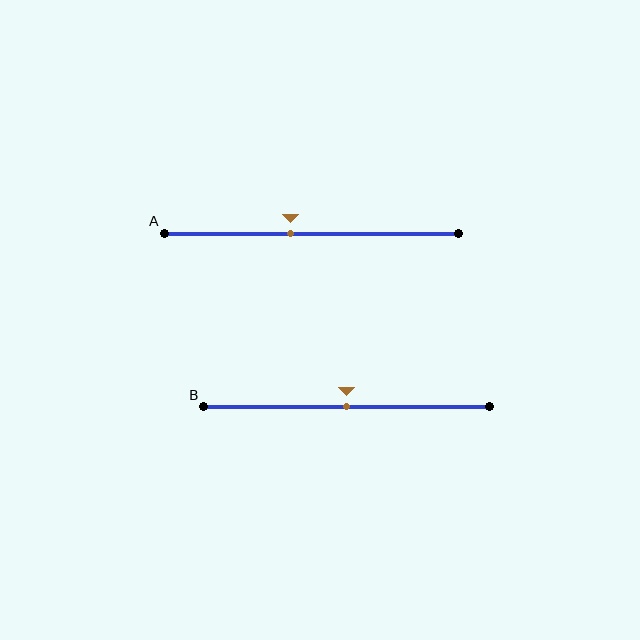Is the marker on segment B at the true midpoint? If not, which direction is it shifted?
Yes, the marker on segment B is at the true midpoint.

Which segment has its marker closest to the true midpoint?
Segment B has its marker closest to the true midpoint.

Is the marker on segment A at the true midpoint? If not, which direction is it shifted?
No, the marker on segment A is shifted to the left by about 7% of the segment length.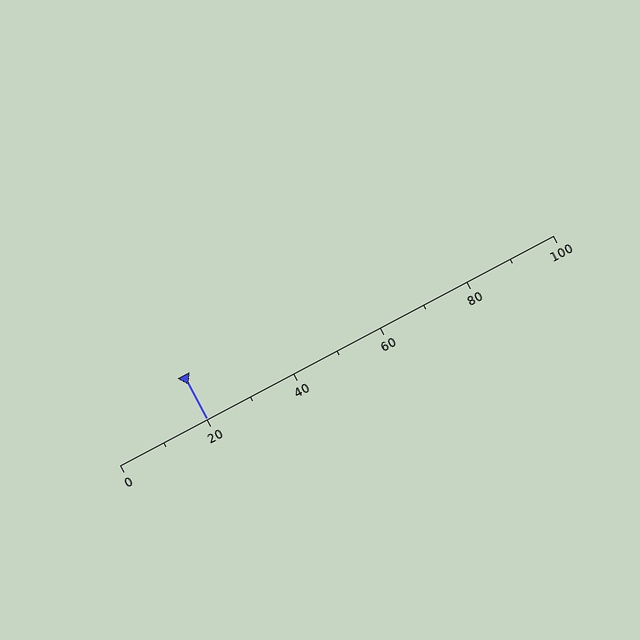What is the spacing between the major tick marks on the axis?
The major ticks are spaced 20 apart.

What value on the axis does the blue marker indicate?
The marker indicates approximately 20.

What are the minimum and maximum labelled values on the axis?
The axis runs from 0 to 100.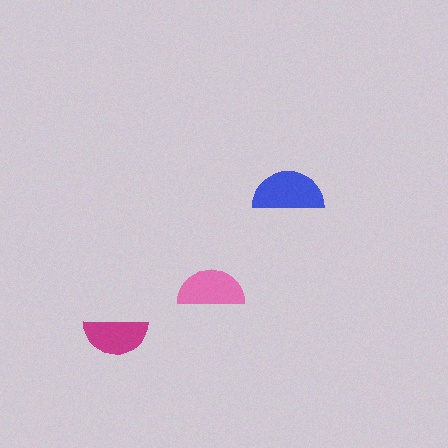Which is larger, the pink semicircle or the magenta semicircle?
The pink one.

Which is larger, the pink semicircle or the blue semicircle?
The blue one.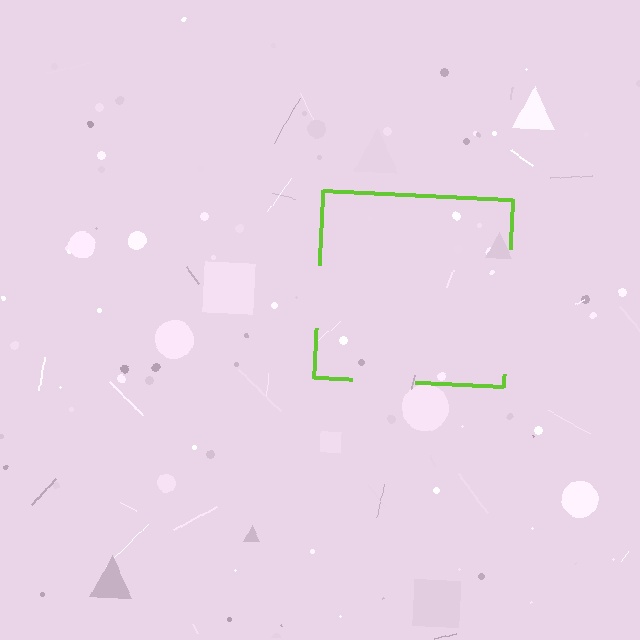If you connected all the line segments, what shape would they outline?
They would outline a square.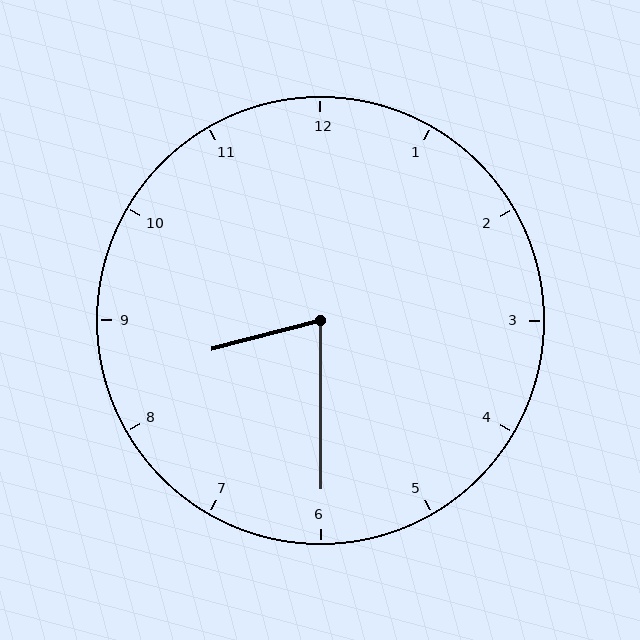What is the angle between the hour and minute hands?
Approximately 75 degrees.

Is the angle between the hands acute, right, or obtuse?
It is acute.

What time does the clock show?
8:30.